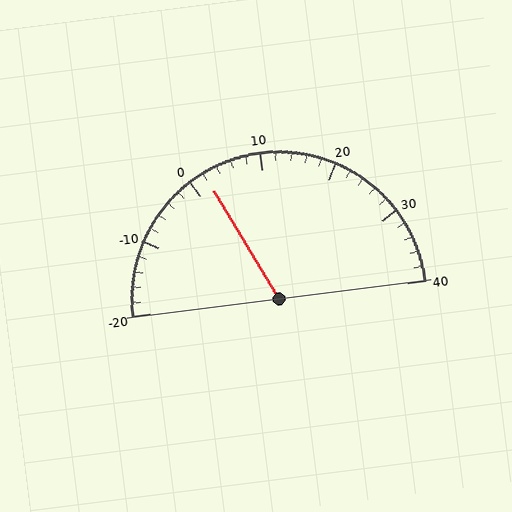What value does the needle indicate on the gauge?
The needle indicates approximately 2.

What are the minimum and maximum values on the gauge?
The gauge ranges from -20 to 40.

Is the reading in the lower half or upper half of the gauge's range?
The reading is in the lower half of the range (-20 to 40).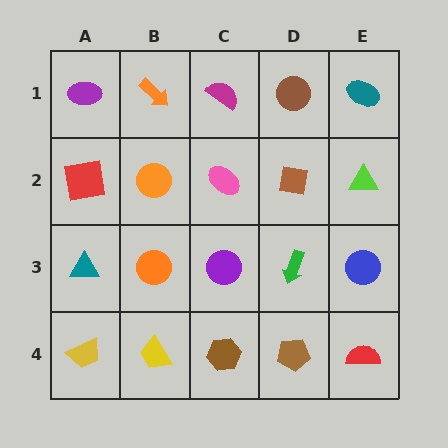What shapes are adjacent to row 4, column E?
A blue circle (row 3, column E), a brown pentagon (row 4, column D).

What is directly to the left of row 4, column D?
A brown hexagon.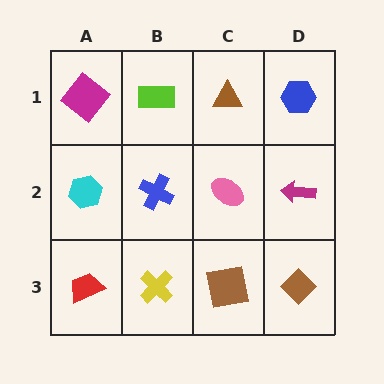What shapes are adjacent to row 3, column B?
A blue cross (row 2, column B), a red trapezoid (row 3, column A), a brown square (row 3, column C).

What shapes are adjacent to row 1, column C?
A pink ellipse (row 2, column C), a lime rectangle (row 1, column B), a blue hexagon (row 1, column D).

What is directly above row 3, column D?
A magenta arrow.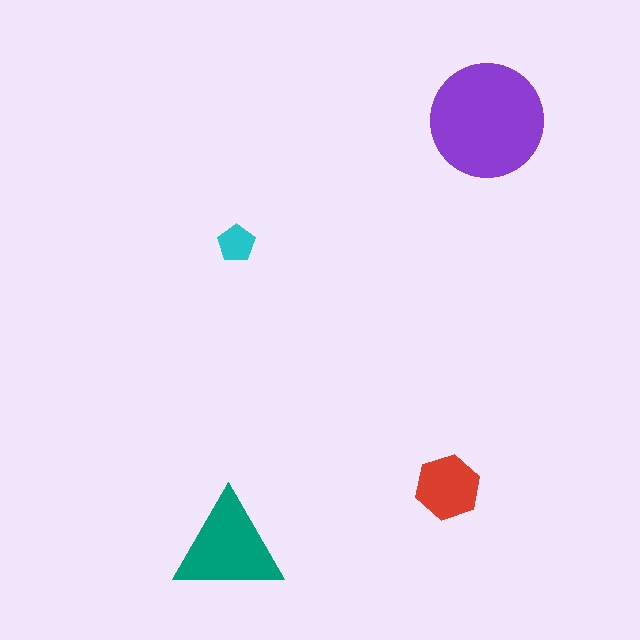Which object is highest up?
The purple circle is topmost.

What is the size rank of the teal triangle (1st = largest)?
2nd.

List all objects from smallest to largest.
The cyan pentagon, the red hexagon, the teal triangle, the purple circle.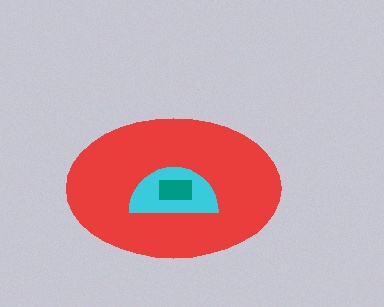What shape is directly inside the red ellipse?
The cyan semicircle.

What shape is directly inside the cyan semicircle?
The teal rectangle.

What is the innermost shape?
The teal rectangle.